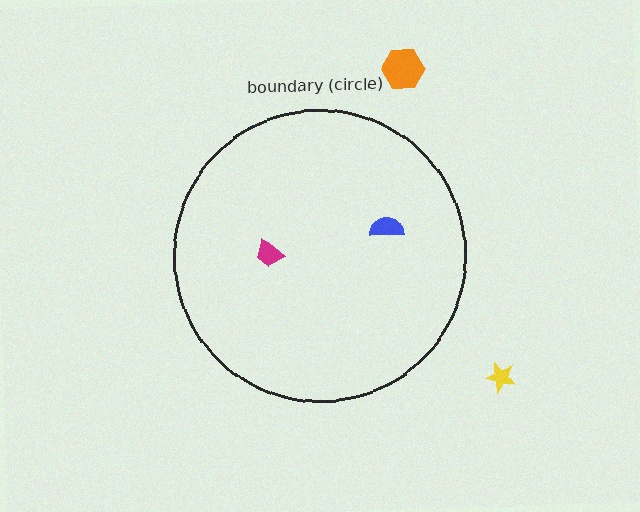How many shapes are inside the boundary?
2 inside, 2 outside.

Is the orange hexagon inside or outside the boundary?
Outside.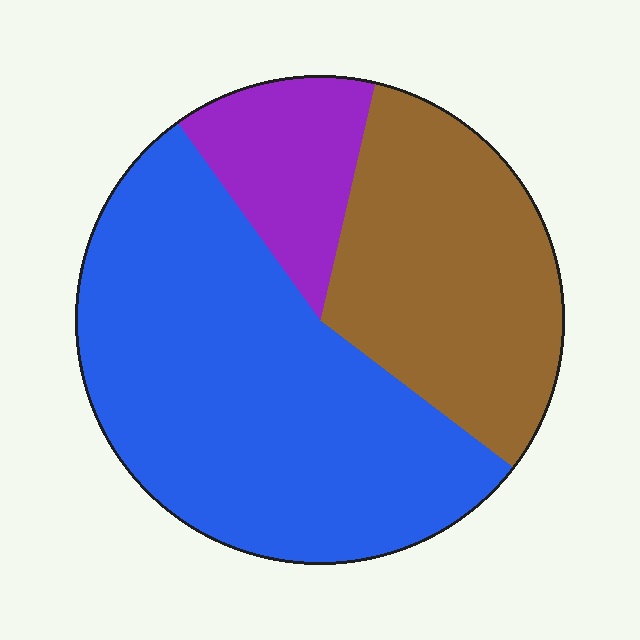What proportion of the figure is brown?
Brown takes up about one third (1/3) of the figure.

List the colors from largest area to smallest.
From largest to smallest: blue, brown, purple.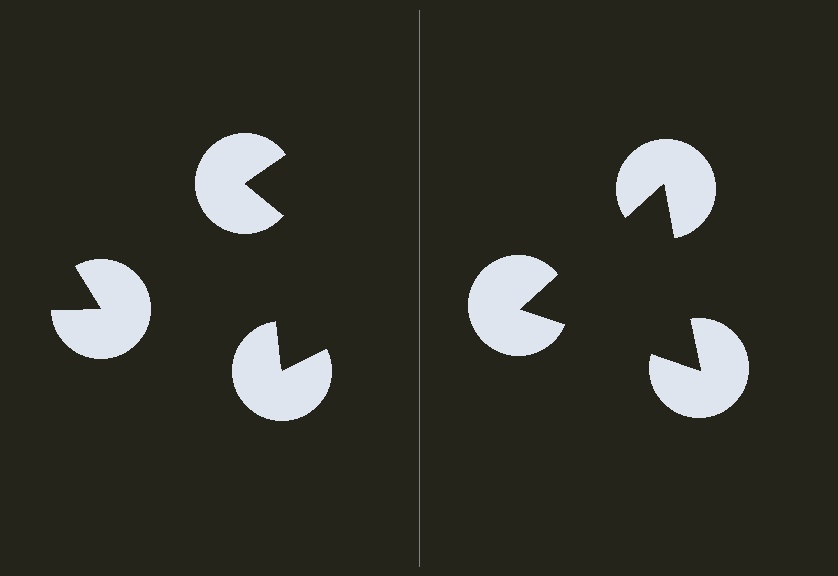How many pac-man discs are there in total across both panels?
6 — 3 on each side.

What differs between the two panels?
The pac-man discs are positioned identically on both sides; only the wedge orientations differ. On the right they align to a triangle; on the left they are misaligned.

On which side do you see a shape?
An illusory triangle appears on the right side. On the left side the wedge cuts are rotated, so no coherent shape forms.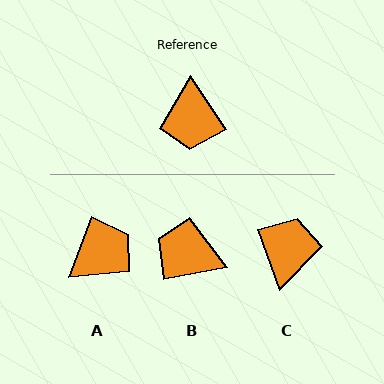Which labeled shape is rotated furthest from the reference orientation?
C, about 166 degrees away.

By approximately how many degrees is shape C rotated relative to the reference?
Approximately 166 degrees counter-clockwise.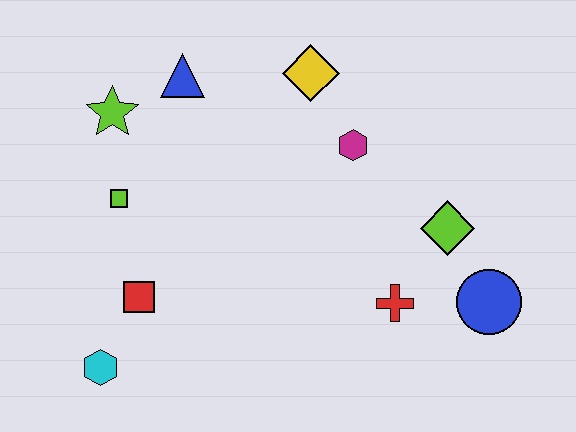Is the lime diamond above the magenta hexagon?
No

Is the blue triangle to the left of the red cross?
Yes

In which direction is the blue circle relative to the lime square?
The blue circle is to the right of the lime square.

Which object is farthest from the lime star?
The blue circle is farthest from the lime star.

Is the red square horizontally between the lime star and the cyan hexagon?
No